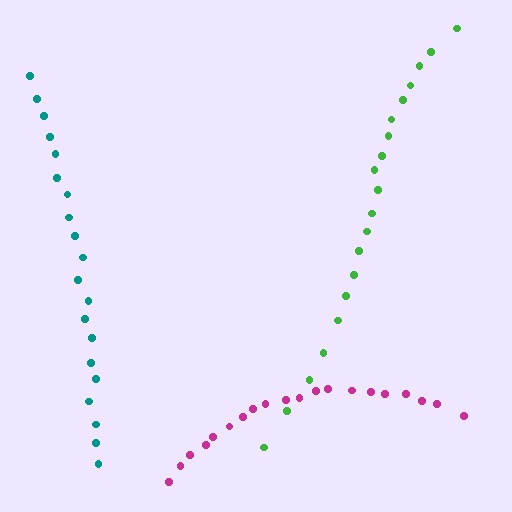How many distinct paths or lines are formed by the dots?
There are 3 distinct paths.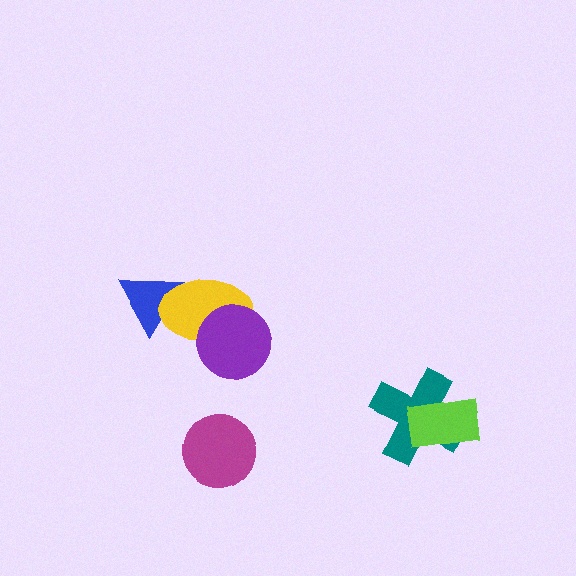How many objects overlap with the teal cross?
1 object overlaps with the teal cross.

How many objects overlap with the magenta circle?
0 objects overlap with the magenta circle.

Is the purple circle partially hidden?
No, no other shape covers it.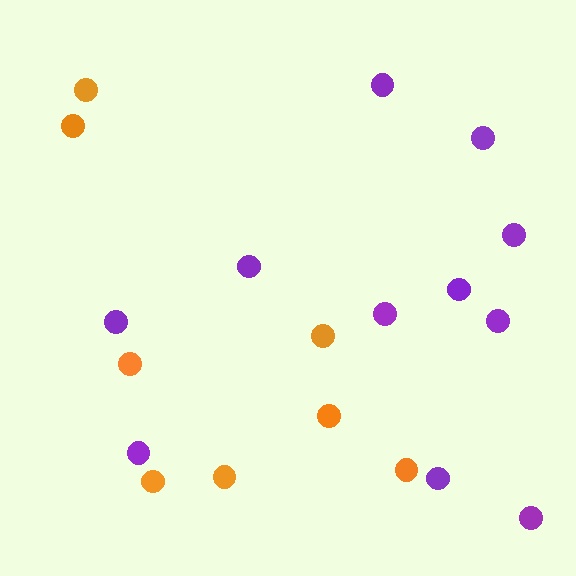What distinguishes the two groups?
There are 2 groups: one group of purple circles (11) and one group of orange circles (8).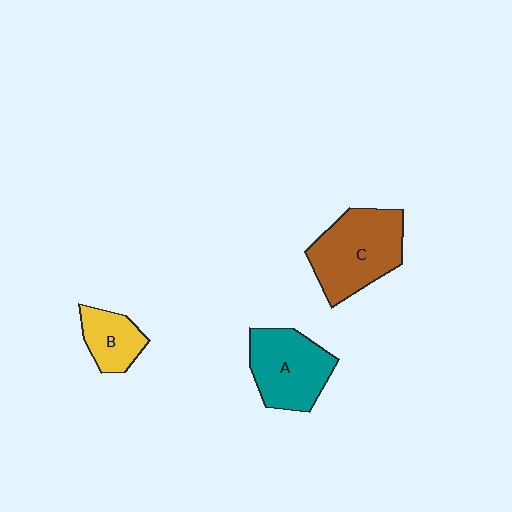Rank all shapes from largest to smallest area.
From largest to smallest: C (brown), A (teal), B (yellow).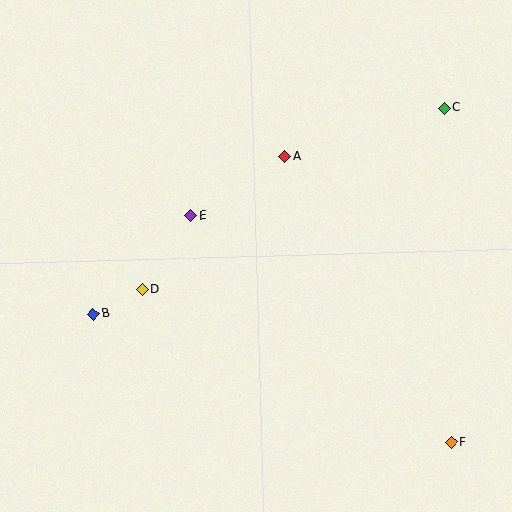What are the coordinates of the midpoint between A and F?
The midpoint between A and F is at (368, 299).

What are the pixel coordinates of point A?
Point A is at (285, 156).